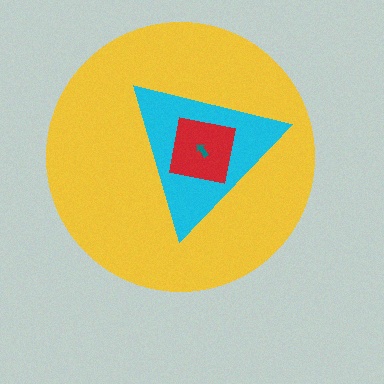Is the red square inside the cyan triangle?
Yes.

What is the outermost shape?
The yellow circle.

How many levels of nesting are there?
4.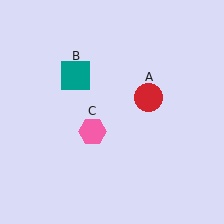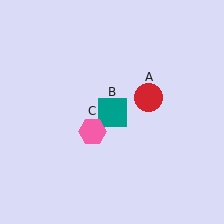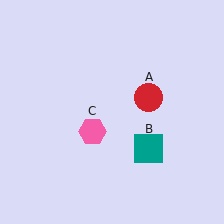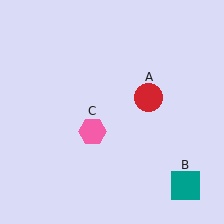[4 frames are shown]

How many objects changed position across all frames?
1 object changed position: teal square (object B).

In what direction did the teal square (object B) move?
The teal square (object B) moved down and to the right.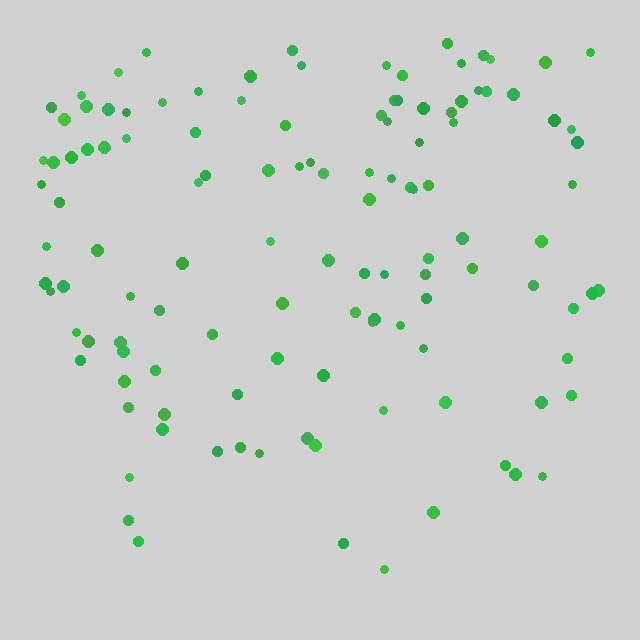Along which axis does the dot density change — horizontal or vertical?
Vertical.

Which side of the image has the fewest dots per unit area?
The bottom.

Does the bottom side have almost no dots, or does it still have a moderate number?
Still a moderate number, just noticeably fewer than the top.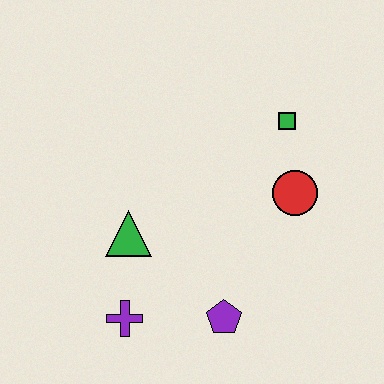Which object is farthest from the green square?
The purple cross is farthest from the green square.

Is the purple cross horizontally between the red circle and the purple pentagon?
No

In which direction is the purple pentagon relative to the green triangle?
The purple pentagon is to the right of the green triangle.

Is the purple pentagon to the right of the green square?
No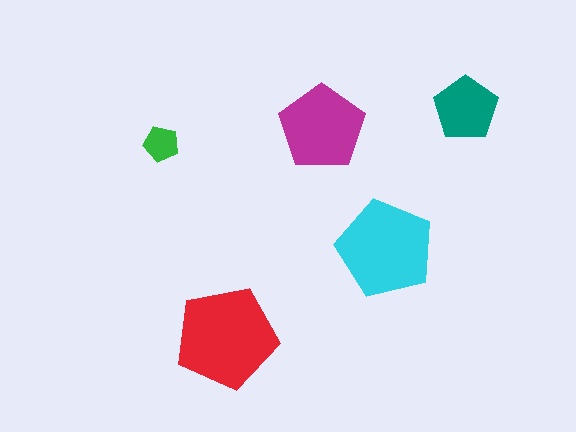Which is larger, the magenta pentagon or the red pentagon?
The red one.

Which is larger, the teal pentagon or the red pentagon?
The red one.